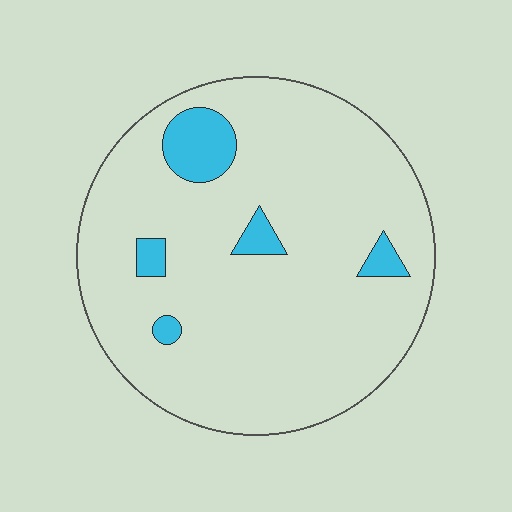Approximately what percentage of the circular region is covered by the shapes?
Approximately 10%.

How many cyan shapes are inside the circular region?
5.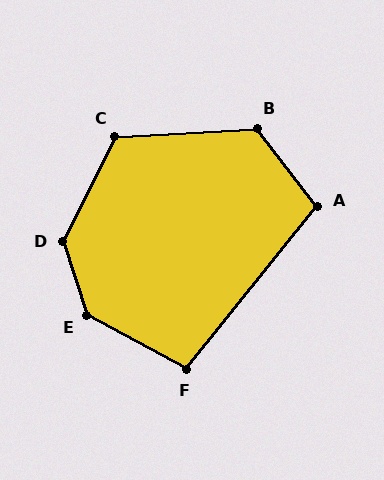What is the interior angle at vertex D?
Approximately 136 degrees (obtuse).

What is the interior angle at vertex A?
Approximately 104 degrees (obtuse).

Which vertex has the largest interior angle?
E, at approximately 137 degrees.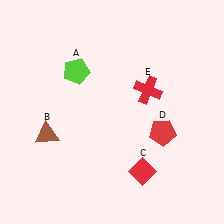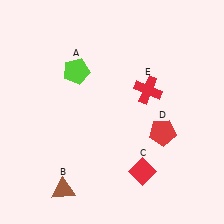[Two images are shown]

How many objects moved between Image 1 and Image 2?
1 object moved between the two images.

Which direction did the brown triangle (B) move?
The brown triangle (B) moved down.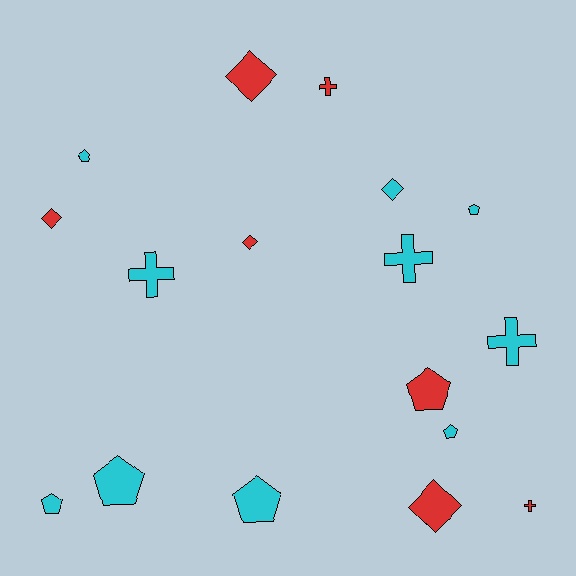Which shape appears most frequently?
Pentagon, with 7 objects.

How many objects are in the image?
There are 17 objects.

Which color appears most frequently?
Cyan, with 10 objects.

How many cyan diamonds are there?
There is 1 cyan diamond.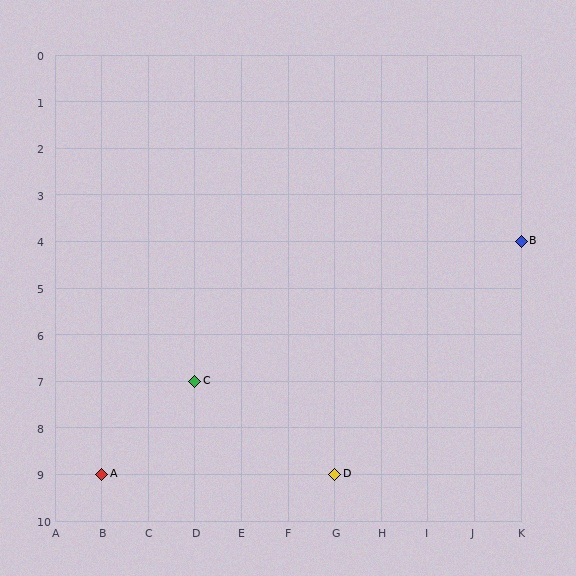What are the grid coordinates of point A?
Point A is at grid coordinates (B, 9).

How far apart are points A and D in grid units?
Points A and D are 5 columns apart.